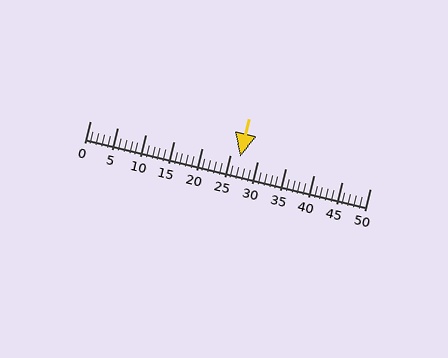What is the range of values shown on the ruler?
The ruler shows values from 0 to 50.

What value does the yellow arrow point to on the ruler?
The yellow arrow points to approximately 27.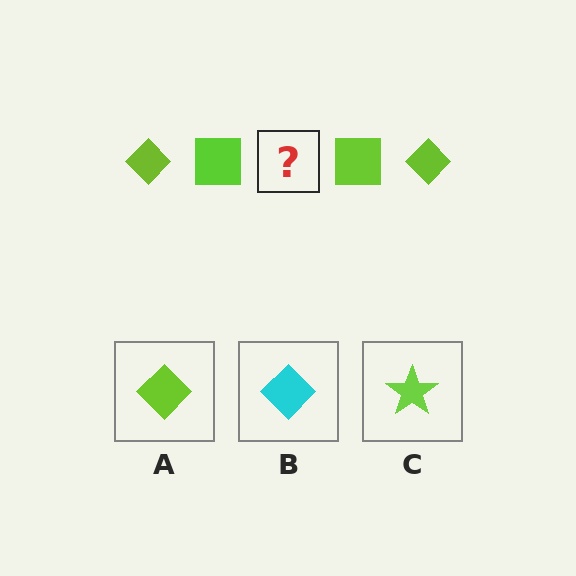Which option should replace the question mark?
Option A.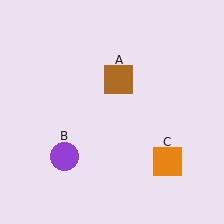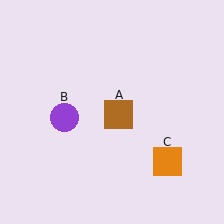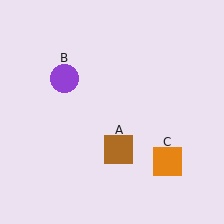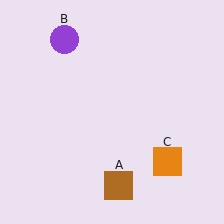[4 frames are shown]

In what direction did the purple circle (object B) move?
The purple circle (object B) moved up.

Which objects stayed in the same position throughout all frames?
Orange square (object C) remained stationary.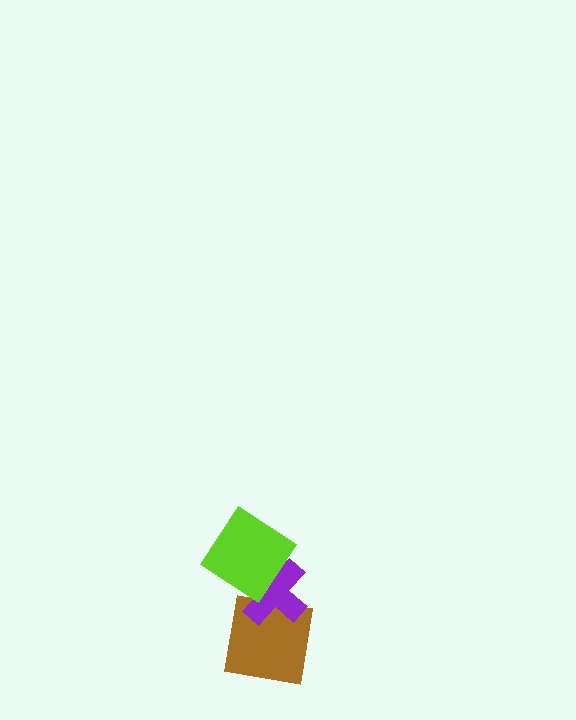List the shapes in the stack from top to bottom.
From top to bottom: the lime diamond, the purple cross, the brown square.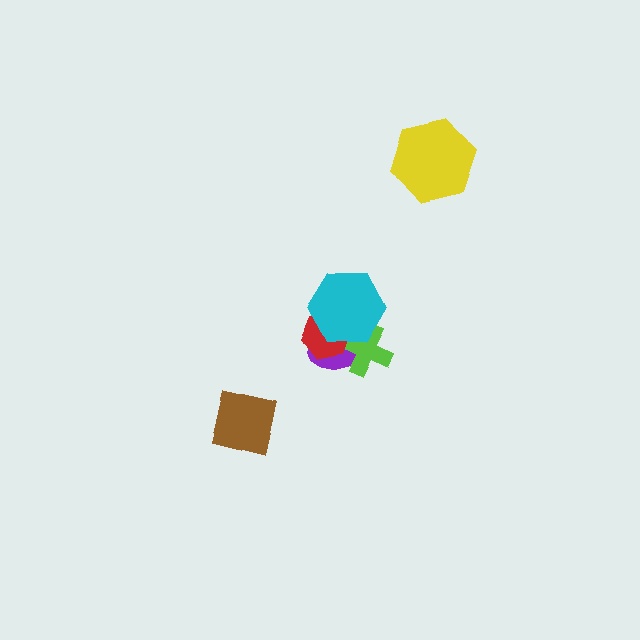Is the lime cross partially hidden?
Yes, it is partially covered by another shape.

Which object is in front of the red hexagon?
The cyan hexagon is in front of the red hexagon.